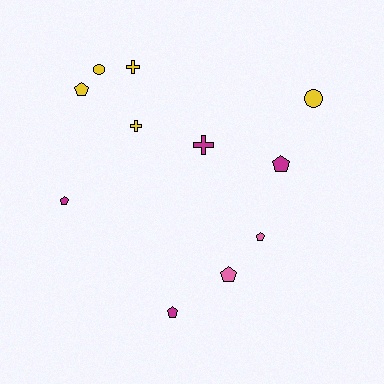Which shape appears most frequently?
Pentagon, with 6 objects.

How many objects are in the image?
There are 11 objects.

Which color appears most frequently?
Yellow, with 5 objects.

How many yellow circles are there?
There are 2 yellow circles.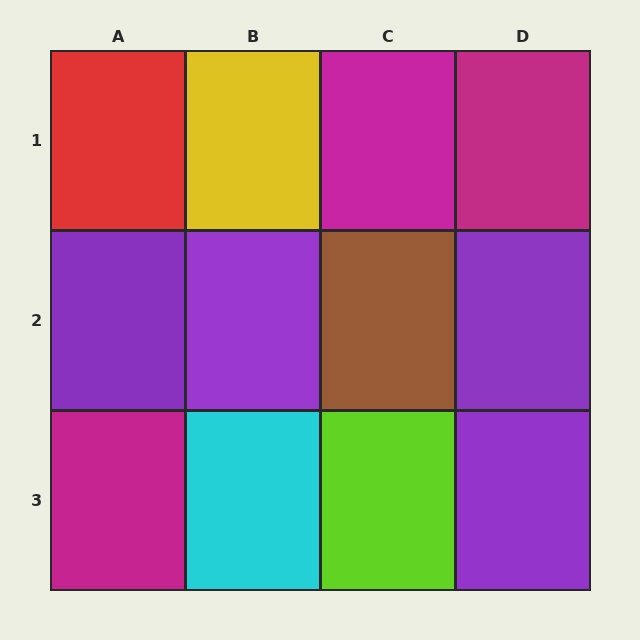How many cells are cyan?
1 cell is cyan.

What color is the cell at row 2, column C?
Brown.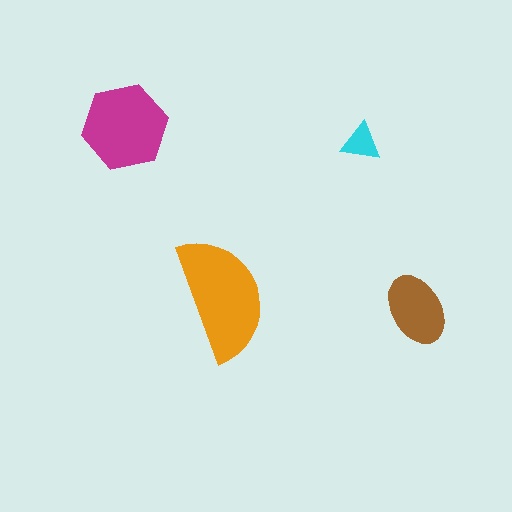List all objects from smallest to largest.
The cyan triangle, the brown ellipse, the magenta hexagon, the orange semicircle.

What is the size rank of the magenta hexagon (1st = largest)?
2nd.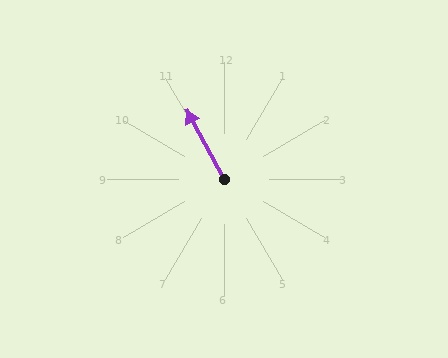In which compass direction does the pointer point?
Northwest.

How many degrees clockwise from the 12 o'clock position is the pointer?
Approximately 331 degrees.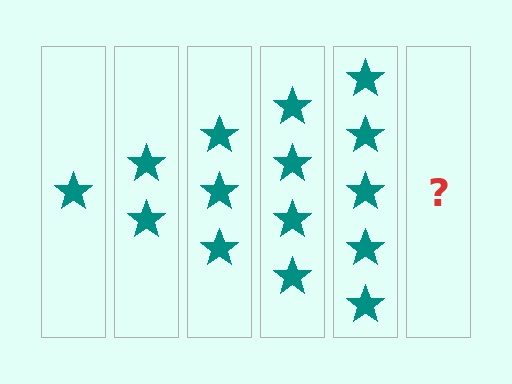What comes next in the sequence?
The next element should be 6 stars.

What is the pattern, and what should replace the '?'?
The pattern is that each step adds one more star. The '?' should be 6 stars.